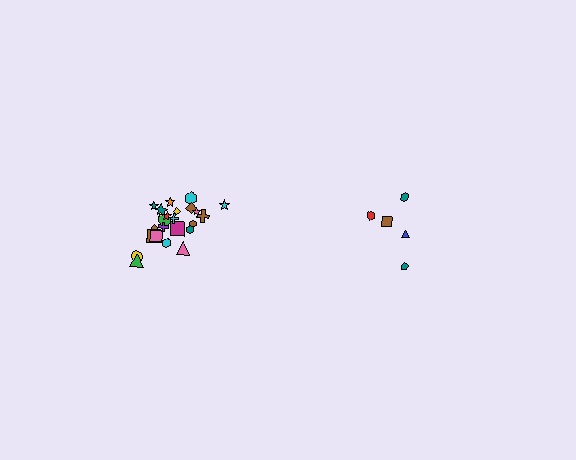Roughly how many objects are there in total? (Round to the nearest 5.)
Roughly 30 objects in total.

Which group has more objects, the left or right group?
The left group.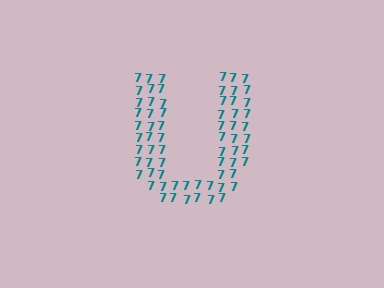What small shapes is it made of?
It is made of small digit 7's.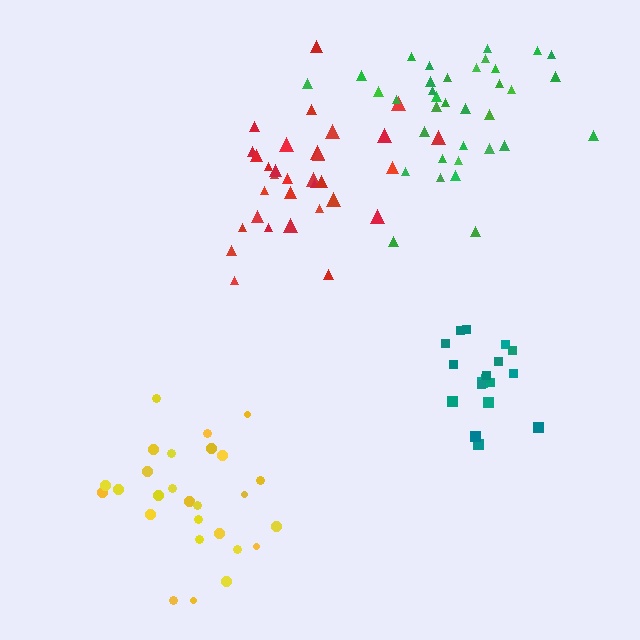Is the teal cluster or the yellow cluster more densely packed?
Teal.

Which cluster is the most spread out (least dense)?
Yellow.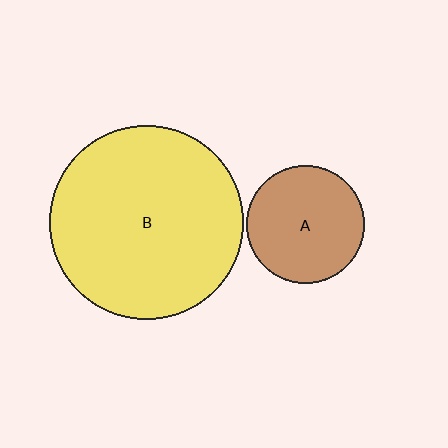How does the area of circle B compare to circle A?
Approximately 2.7 times.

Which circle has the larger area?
Circle B (yellow).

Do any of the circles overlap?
No, none of the circles overlap.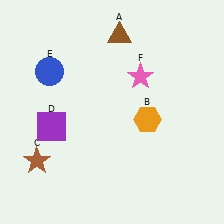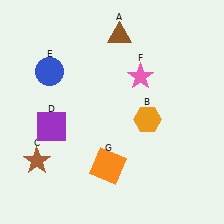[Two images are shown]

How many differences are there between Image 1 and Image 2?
There is 1 difference between the two images.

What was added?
An orange square (G) was added in Image 2.